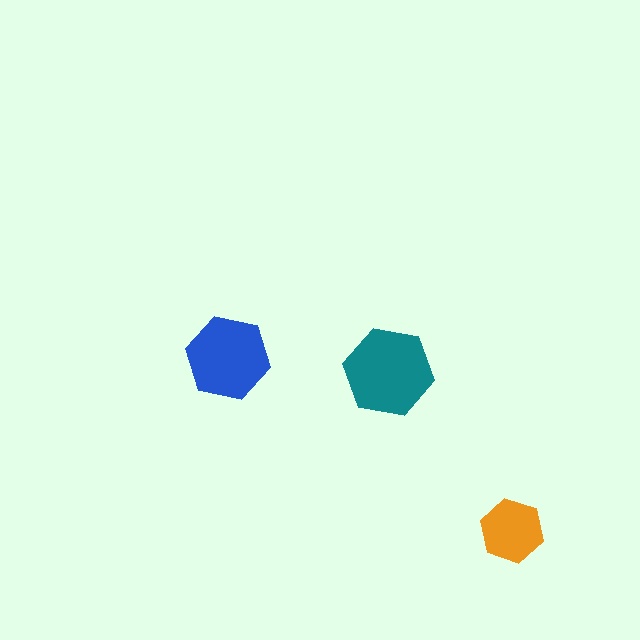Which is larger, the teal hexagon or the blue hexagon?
The teal one.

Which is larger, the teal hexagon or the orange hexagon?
The teal one.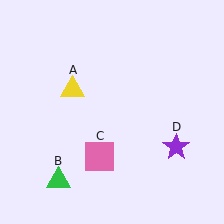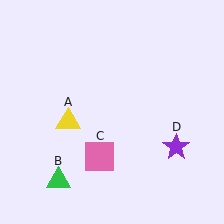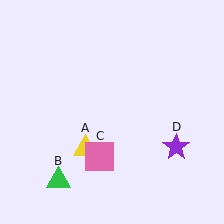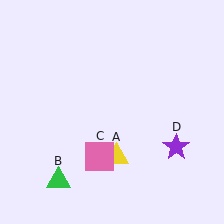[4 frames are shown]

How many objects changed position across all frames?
1 object changed position: yellow triangle (object A).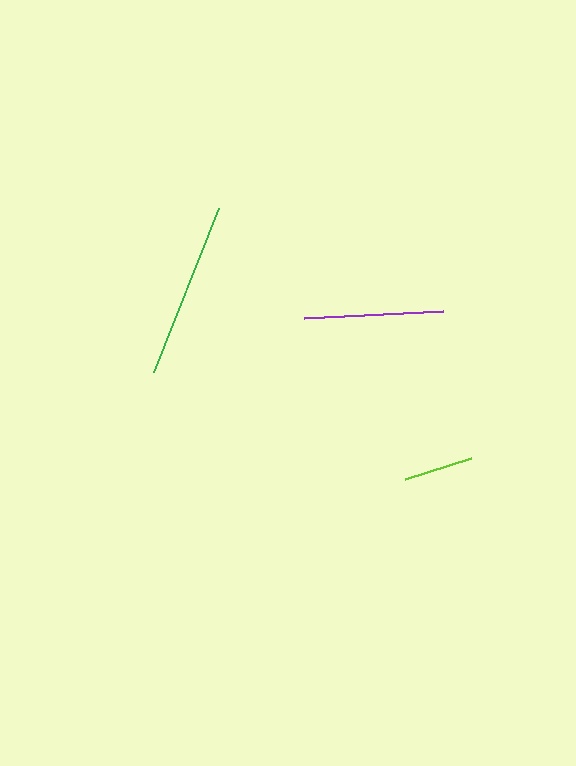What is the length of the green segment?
The green segment is approximately 176 pixels long.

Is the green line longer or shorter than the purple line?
The green line is longer than the purple line.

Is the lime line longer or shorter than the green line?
The green line is longer than the lime line.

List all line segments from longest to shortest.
From longest to shortest: green, purple, lime.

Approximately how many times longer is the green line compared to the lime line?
The green line is approximately 2.5 times the length of the lime line.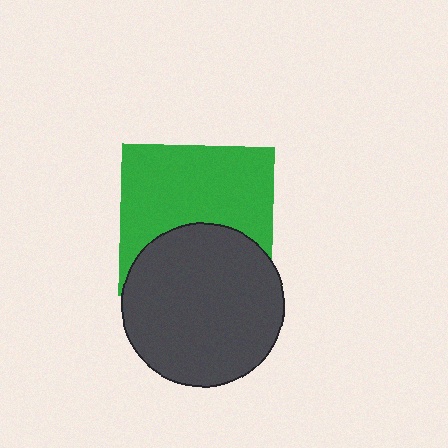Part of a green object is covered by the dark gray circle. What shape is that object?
It is a square.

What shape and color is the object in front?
The object in front is a dark gray circle.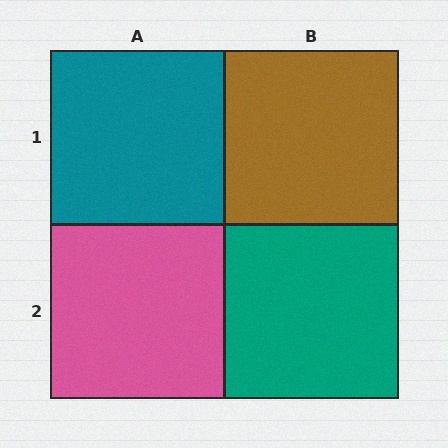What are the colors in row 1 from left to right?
Teal, brown.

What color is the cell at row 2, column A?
Pink.